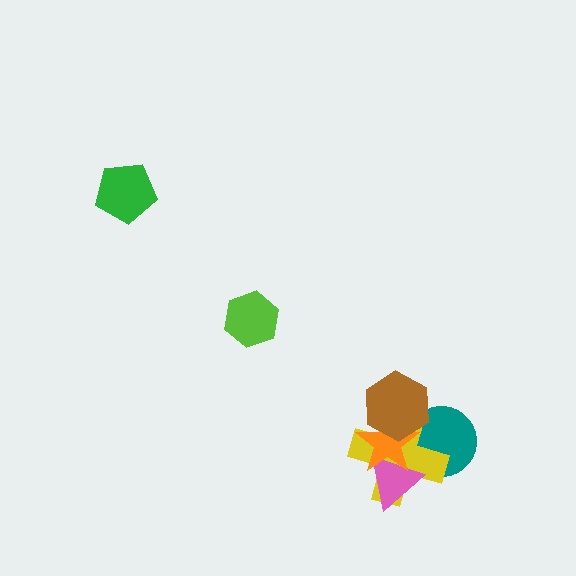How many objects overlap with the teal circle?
3 objects overlap with the teal circle.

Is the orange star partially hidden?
Yes, it is partially covered by another shape.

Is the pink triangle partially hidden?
Yes, it is partially covered by another shape.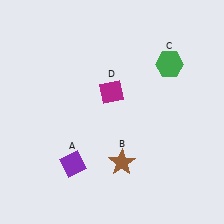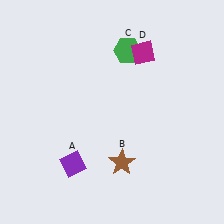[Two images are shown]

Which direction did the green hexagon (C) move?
The green hexagon (C) moved left.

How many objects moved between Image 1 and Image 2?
2 objects moved between the two images.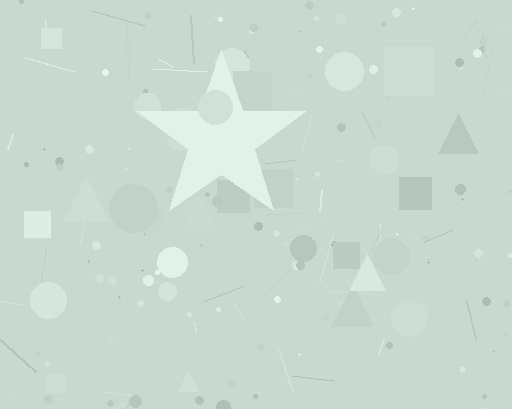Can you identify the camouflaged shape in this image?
The camouflaged shape is a star.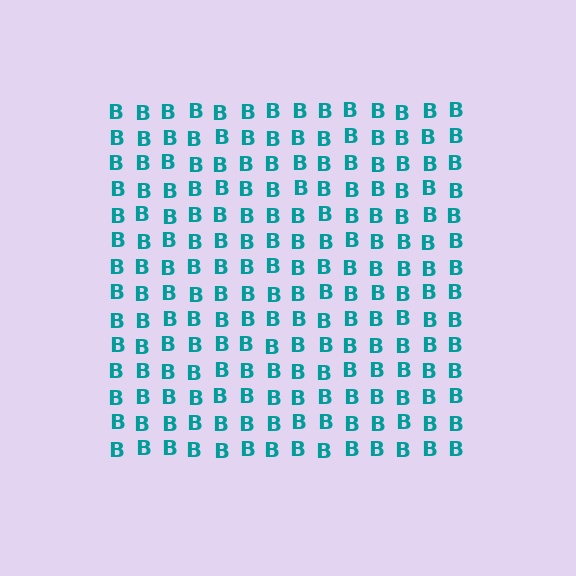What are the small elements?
The small elements are letter B's.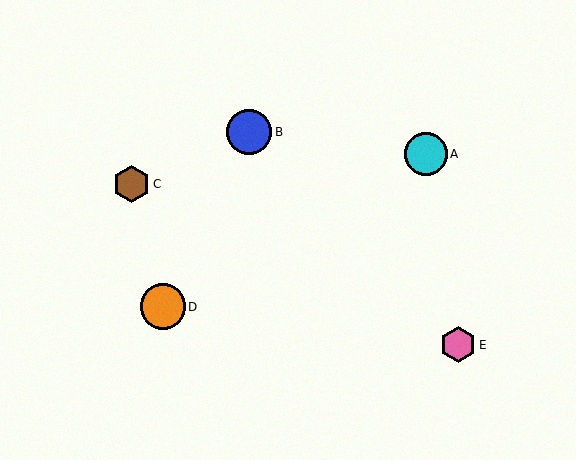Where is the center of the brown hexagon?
The center of the brown hexagon is at (132, 184).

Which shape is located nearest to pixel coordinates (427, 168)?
The cyan circle (labeled A) at (426, 154) is nearest to that location.